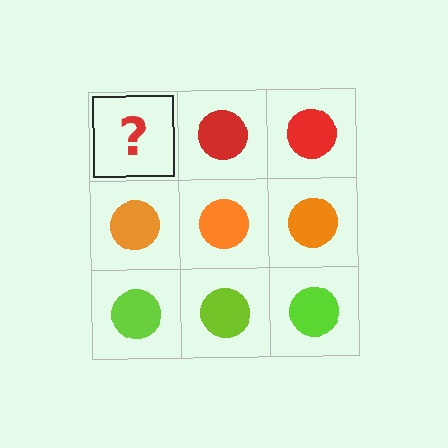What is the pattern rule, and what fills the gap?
The rule is that each row has a consistent color. The gap should be filled with a red circle.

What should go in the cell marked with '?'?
The missing cell should contain a red circle.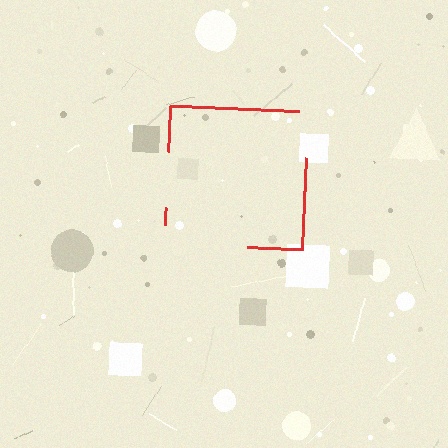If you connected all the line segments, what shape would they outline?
They would outline a square.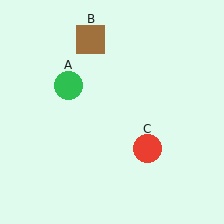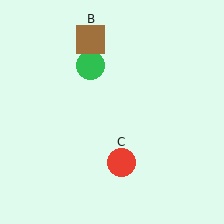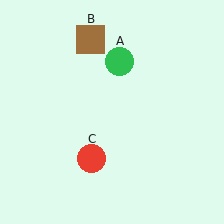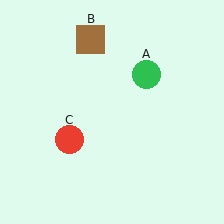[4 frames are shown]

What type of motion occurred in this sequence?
The green circle (object A), red circle (object C) rotated clockwise around the center of the scene.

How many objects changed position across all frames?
2 objects changed position: green circle (object A), red circle (object C).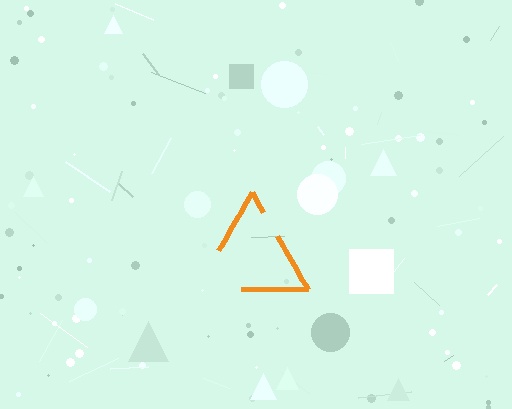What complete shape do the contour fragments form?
The contour fragments form a triangle.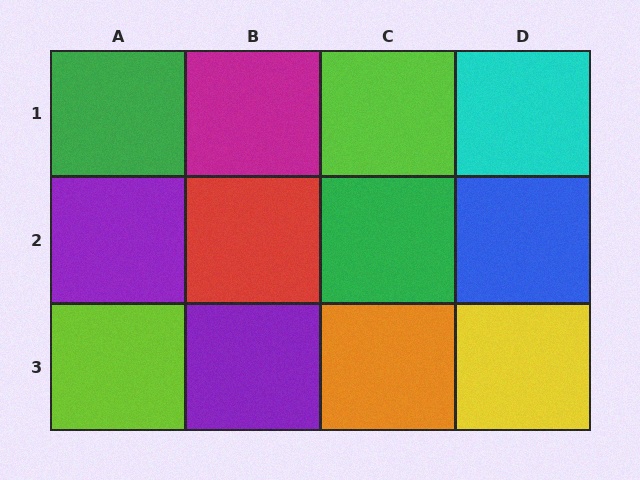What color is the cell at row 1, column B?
Magenta.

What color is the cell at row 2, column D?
Blue.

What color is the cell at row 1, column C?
Lime.